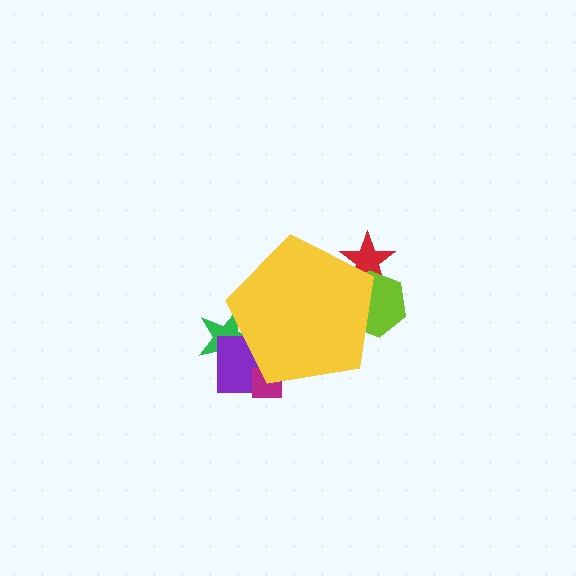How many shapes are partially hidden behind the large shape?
5 shapes are partially hidden.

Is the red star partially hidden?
Yes, the red star is partially hidden behind the yellow pentagon.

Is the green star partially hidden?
Yes, the green star is partially hidden behind the yellow pentagon.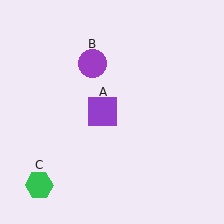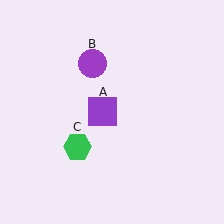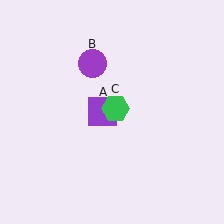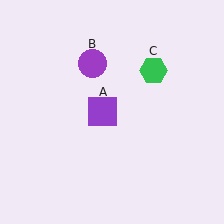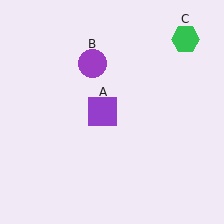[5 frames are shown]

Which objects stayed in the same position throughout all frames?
Purple square (object A) and purple circle (object B) remained stationary.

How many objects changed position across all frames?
1 object changed position: green hexagon (object C).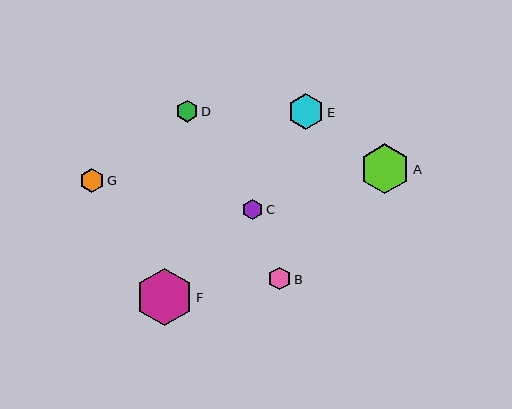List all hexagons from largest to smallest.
From largest to smallest: F, A, E, G, B, D, C.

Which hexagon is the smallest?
Hexagon C is the smallest with a size of approximately 21 pixels.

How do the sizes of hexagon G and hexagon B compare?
Hexagon G and hexagon B are approximately the same size.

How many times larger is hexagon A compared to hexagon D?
Hexagon A is approximately 2.3 times the size of hexagon D.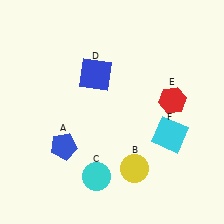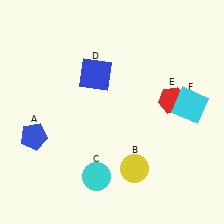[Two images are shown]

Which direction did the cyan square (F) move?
The cyan square (F) moved up.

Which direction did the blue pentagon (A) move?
The blue pentagon (A) moved left.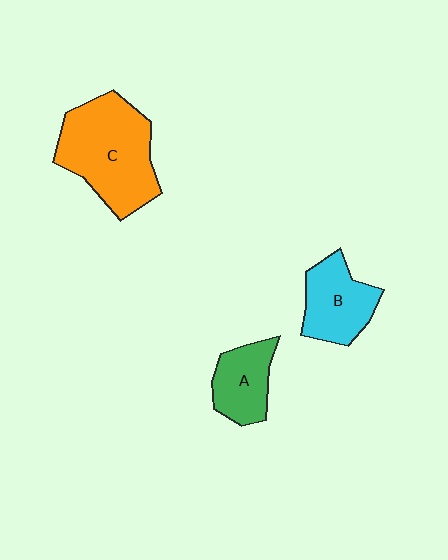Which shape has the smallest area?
Shape A (green).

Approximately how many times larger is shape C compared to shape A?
Approximately 2.1 times.